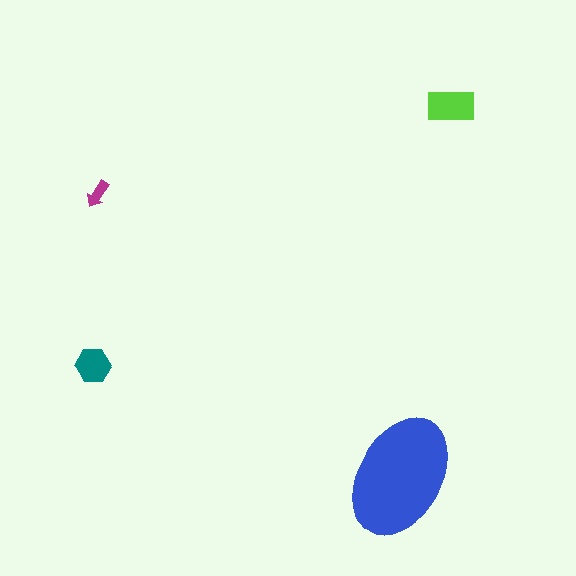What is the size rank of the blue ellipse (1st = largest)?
1st.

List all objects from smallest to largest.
The magenta arrow, the teal hexagon, the lime rectangle, the blue ellipse.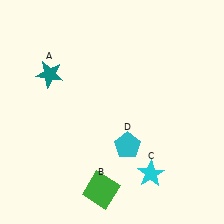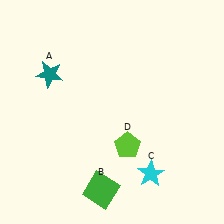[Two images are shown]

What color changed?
The pentagon (D) changed from cyan in Image 1 to lime in Image 2.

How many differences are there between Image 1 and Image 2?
There is 1 difference between the two images.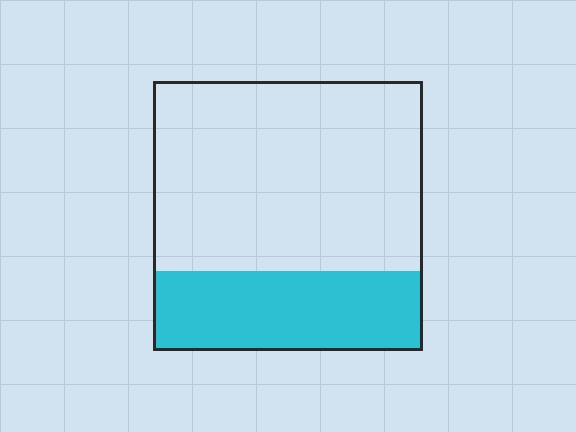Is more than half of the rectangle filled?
No.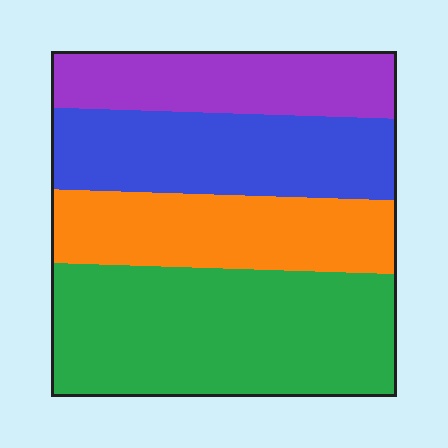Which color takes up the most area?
Green, at roughly 35%.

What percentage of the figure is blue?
Blue covers 24% of the figure.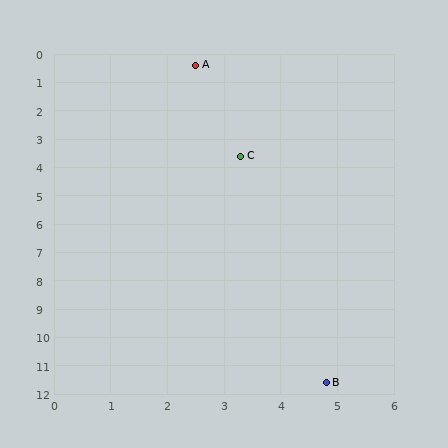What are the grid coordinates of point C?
Point C is at approximately (3.3, 3.6).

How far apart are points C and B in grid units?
Points C and B are about 8.1 grid units apart.